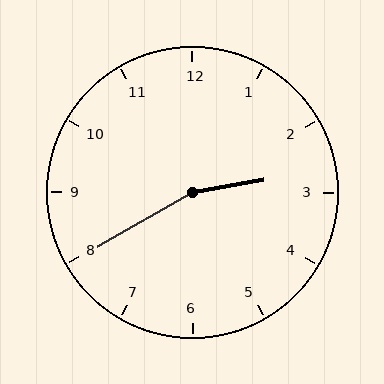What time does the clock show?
2:40.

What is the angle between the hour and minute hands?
Approximately 160 degrees.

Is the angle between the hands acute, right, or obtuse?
It is obtuse.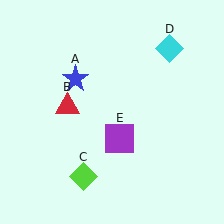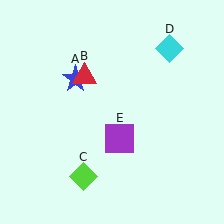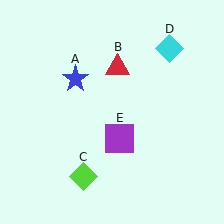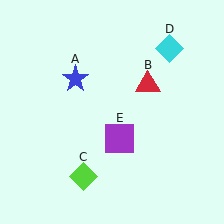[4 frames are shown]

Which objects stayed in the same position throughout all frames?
Blue star (object A) and lime diamond (object C) and cyan diamond (object D) and purple square (object E) remained stationary.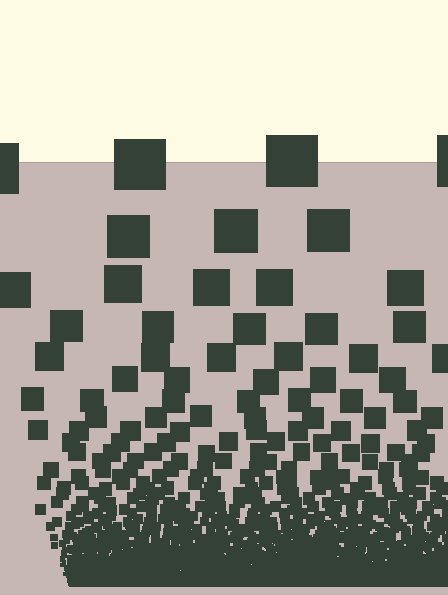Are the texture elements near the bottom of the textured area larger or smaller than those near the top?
Smaller. The gradient is inverted — elements near the bottom are smaller and denser.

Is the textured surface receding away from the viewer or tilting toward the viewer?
The surface appears to tilt toward the viewer. Texture elements get larger and sparser toward the top.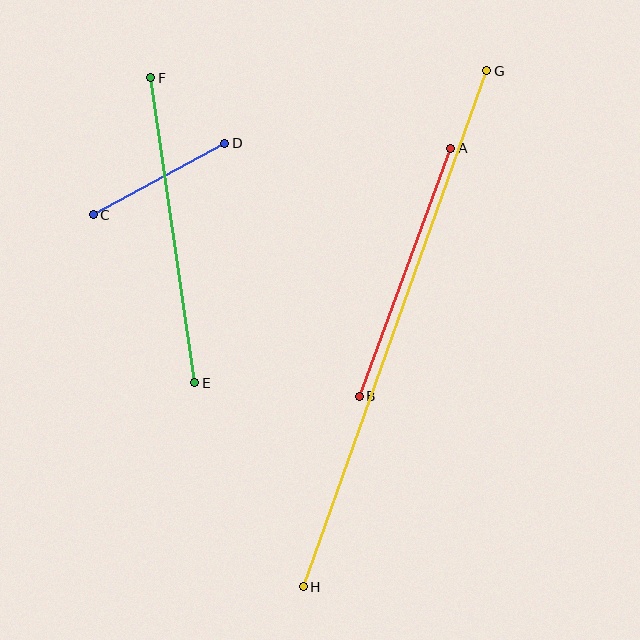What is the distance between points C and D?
The distance is approximately 150 pixels.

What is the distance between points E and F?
The distance is approximately 308 pixels.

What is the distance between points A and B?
The distance is approximately 265 pixels.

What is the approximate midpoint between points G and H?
The midpoint is at approximately (395, 329) pixels.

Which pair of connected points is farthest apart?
Points G and H are farthest apart.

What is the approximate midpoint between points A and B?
The midpoint is at approximately (405, 272) pixels.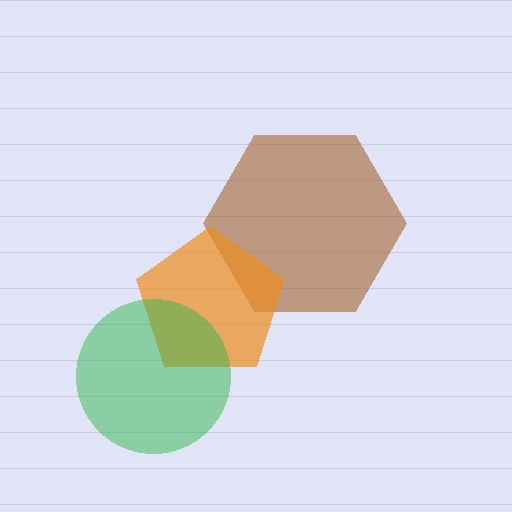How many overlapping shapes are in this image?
There are 3 overlapping shapes in the image.